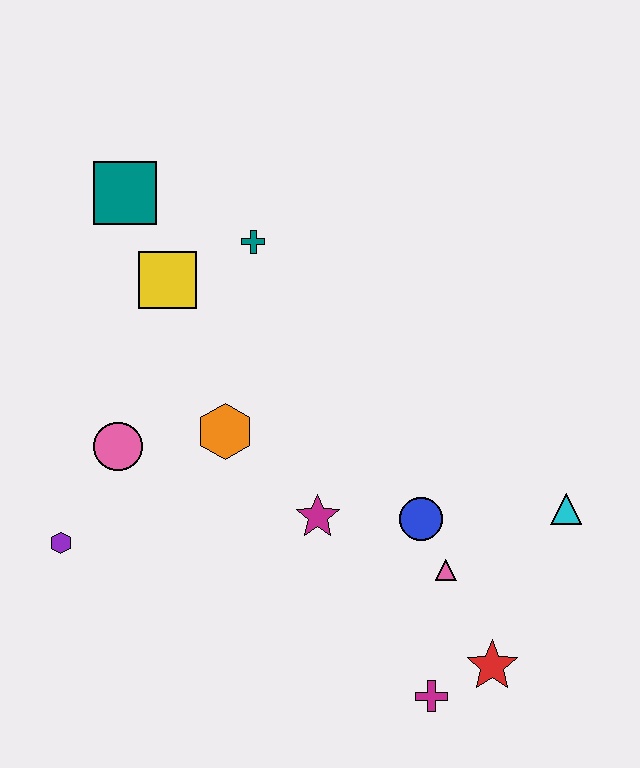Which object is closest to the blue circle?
The pink triangle is closest to the blue circle.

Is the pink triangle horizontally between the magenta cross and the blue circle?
No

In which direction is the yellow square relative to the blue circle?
The yellow square is to the left of the blue circle.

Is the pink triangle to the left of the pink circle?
No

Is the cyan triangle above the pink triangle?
Yes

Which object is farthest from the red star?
The teal square is farthest from the red star.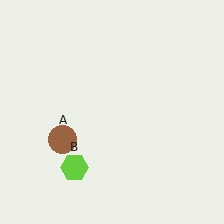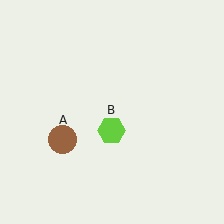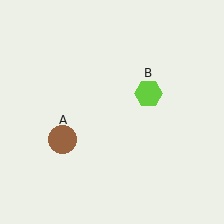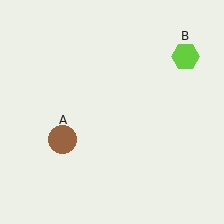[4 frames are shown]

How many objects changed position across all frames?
1 object changed position: lime hexagon (object B).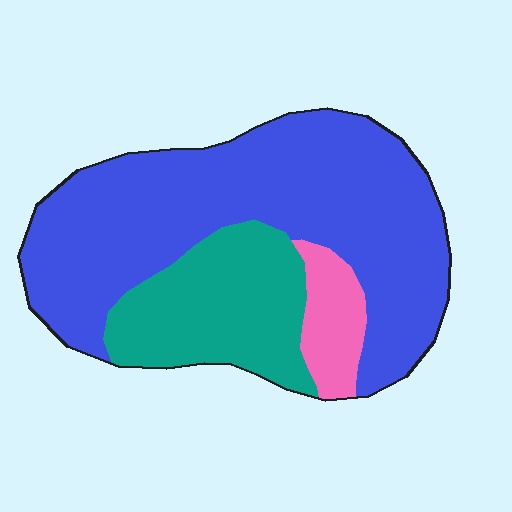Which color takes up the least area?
Pink, at roughly 10%.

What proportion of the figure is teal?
Teal covers 25% of the figure.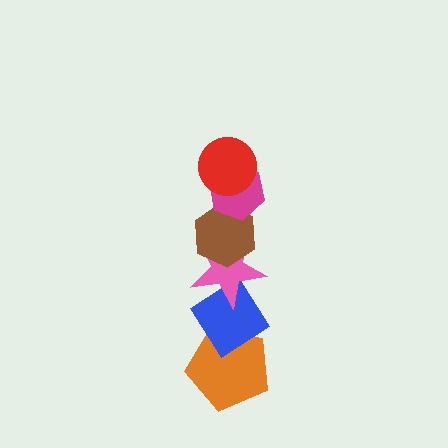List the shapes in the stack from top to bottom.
From top to bottom: the red circle, the magenta hexagon, the brown hexagon, the pink star, the blue diamond, the orange pentagon.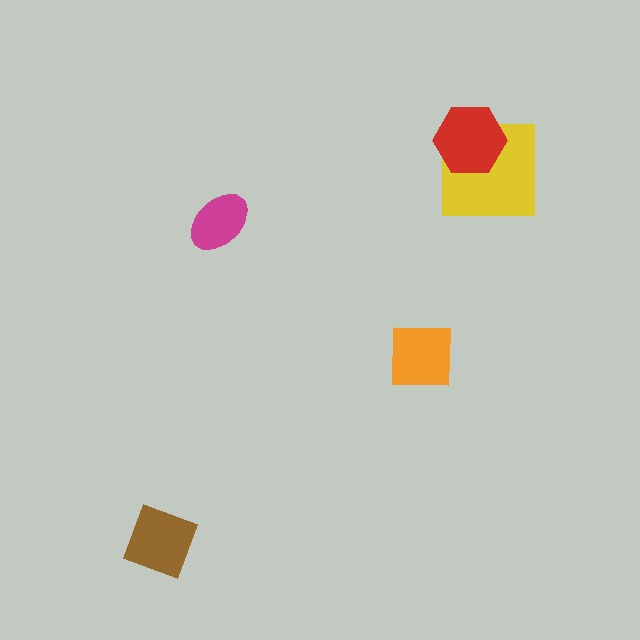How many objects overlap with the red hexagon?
1 object overlaps with the red hexagon.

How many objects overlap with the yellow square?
1 object overlaps with the yellow square.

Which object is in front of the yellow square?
The red hexagon is in front of the yellow square.